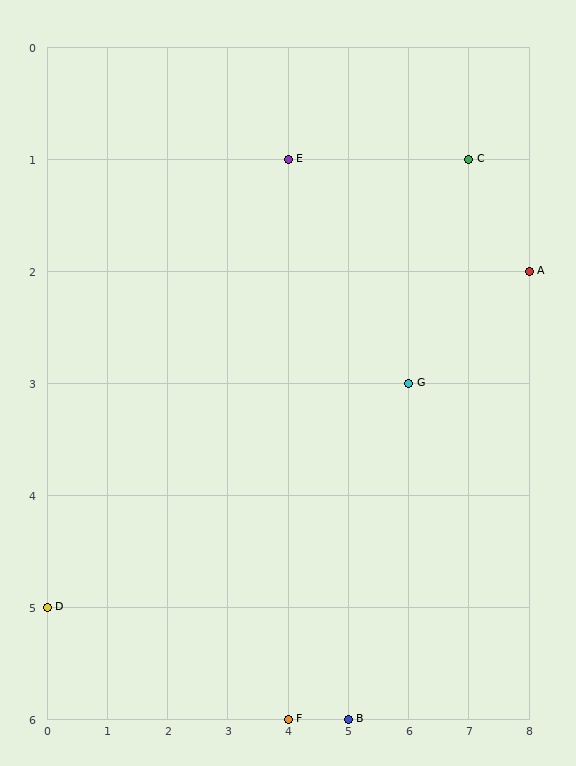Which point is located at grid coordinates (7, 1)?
Point C is at (7, 1).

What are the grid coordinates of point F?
Point F is at grid coordinates (4, 6).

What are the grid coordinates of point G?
Point G is at grid coordinates (6, 3).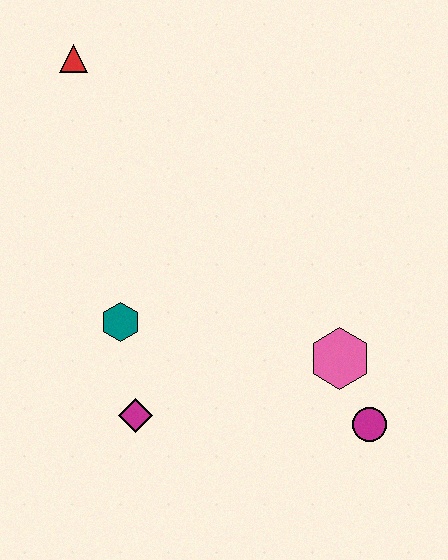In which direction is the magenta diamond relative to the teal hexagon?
The magenta diamond is below the teal hexagon.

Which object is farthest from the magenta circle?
The red triangle is farthest from the magenta circle.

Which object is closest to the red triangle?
The teal hexagon is closest to the red triangle.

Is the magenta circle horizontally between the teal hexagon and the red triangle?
No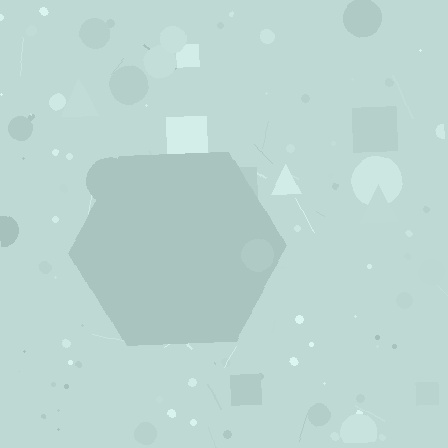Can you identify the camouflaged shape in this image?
The camouflaged shape is a hexagon.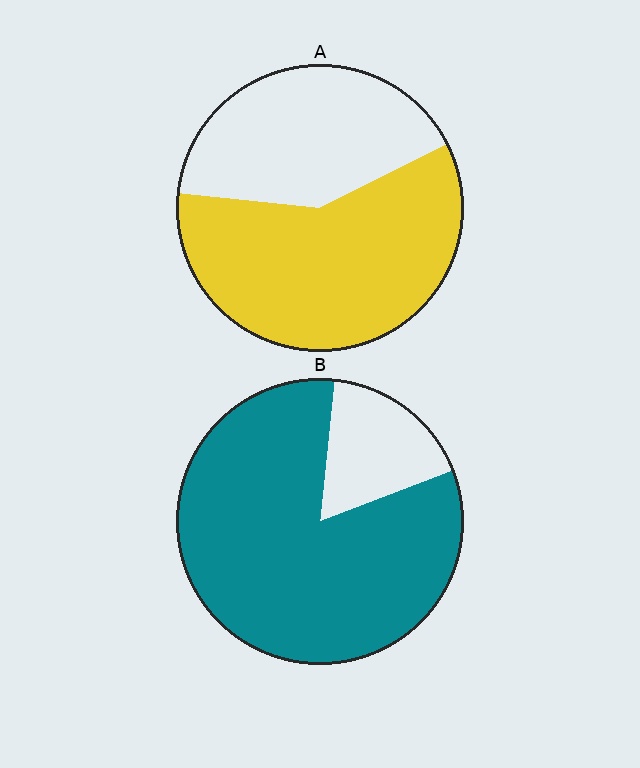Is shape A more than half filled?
Yes.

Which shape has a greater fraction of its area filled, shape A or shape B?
Shape B.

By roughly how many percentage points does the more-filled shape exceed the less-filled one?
By roughly 25 percentage points (B over A).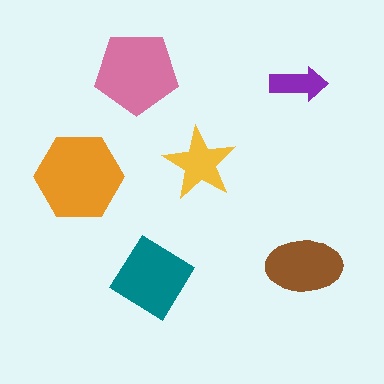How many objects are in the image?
There are 6 objects in the image.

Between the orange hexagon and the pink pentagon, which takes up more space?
The orange hexagon.